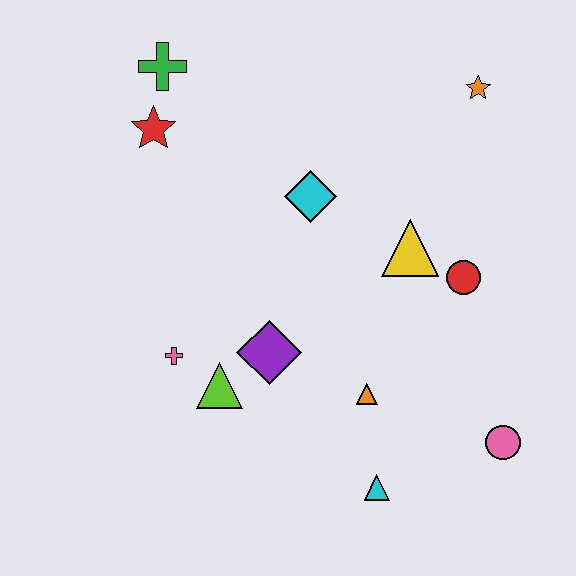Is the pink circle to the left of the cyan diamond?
No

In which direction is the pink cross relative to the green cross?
The pink cross is below the green cross.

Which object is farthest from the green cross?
The pink circle is farthest from the green cross.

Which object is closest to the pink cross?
The lime triangle is closest to the pink cross.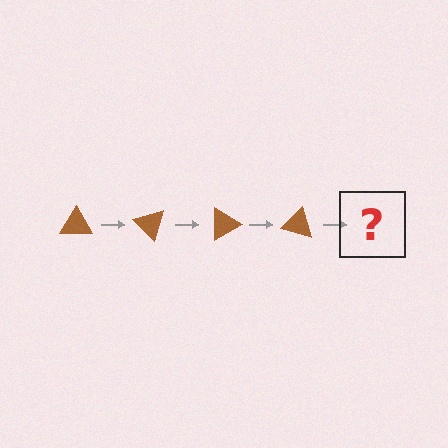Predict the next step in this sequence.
The next step is a brown triangle rotated 180 degrees.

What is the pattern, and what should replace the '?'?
The pattern is that the triangle rotates 45 degrees each step. The '?' should be a brown triangle rotated 180 degrees.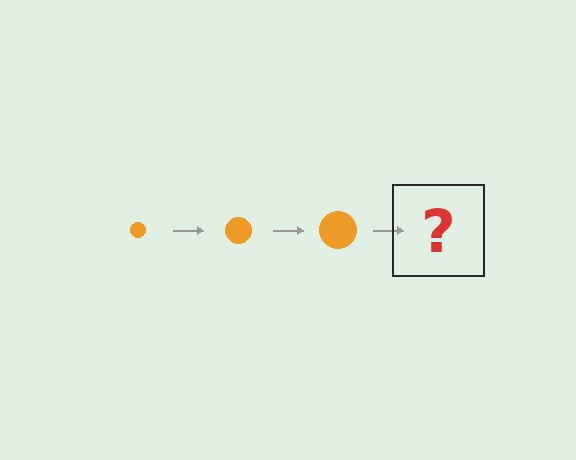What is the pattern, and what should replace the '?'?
The pattern is that the circle gets progressively larger each step. The '?' should be an orange circle, larger than the previous one.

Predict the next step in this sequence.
The next step is an orange circle, larger than the previous one.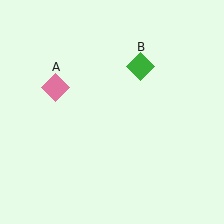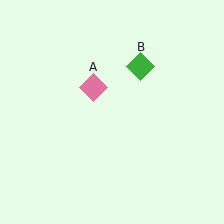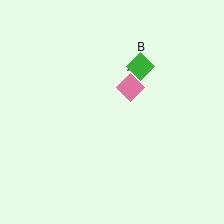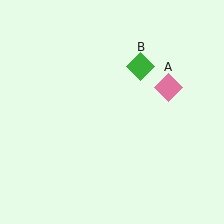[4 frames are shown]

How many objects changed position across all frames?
1 object changed position: pink diamond (object A).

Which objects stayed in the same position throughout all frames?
Green diamond (object B) remained stationary.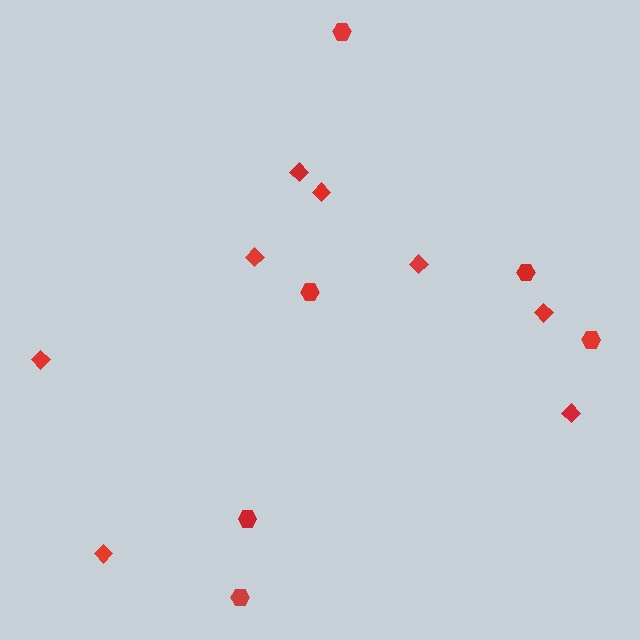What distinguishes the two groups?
There are 2 groups: one group of hexagons (6) and one group of diamonds (8).